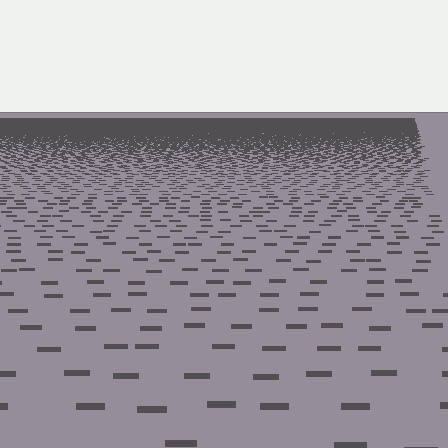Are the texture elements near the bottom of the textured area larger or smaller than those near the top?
Larger. Near the bottom, elements are closer to the viewer and appear at a bigger on-screen size.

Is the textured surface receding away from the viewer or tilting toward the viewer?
The surface is receding away from the viewer. Texture elements get smaller and denser toward the top.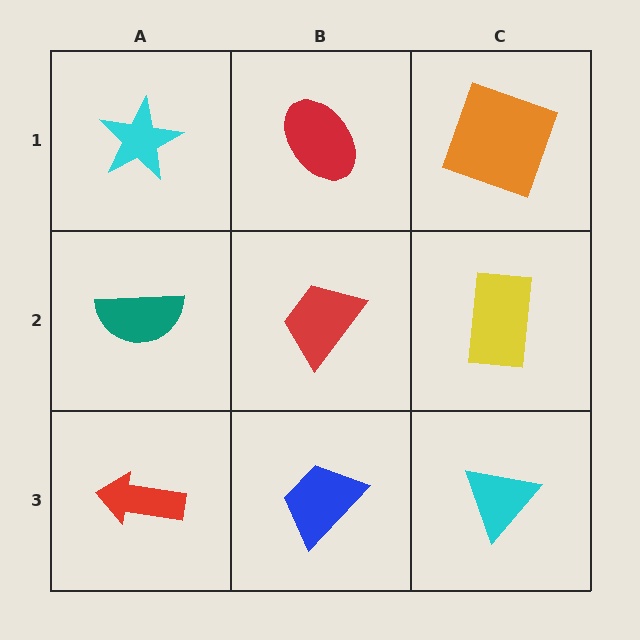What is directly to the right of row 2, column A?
A red trapezoid.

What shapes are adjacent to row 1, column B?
A red trapezoid (row 2, column B), a cyan star (row 1, column A), an orange square (row 1, column C).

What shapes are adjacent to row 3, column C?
A yellow rectangle (row 2, column C), a blue trapezoid (row 3, column B).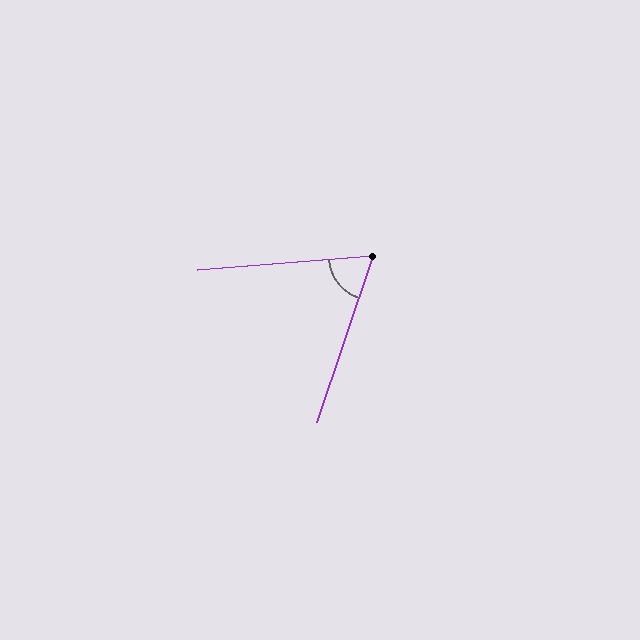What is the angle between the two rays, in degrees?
Approximately 67 degrees.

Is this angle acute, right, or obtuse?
It is acute.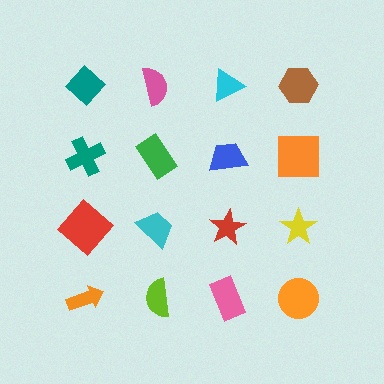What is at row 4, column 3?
A pink rectangle.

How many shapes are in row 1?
4 shapes.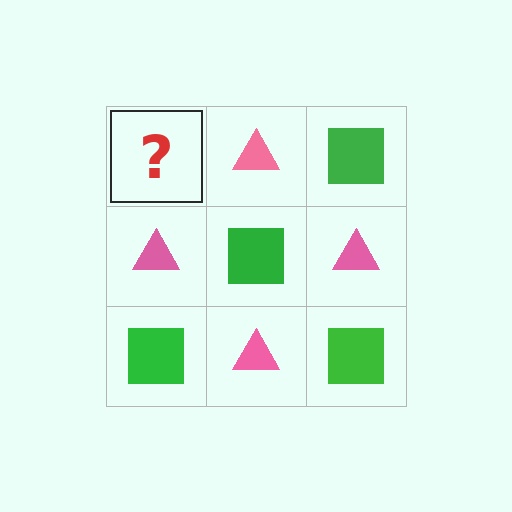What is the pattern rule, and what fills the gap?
The rule is that it alternates green square and pink triangle in a checkerboard pattern. The gap should be filled with a green square.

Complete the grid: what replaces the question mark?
The question mark should be replaced with a green square.